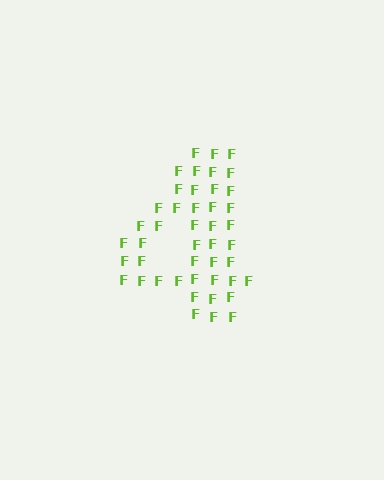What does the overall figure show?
The overall figure shows the digit 4.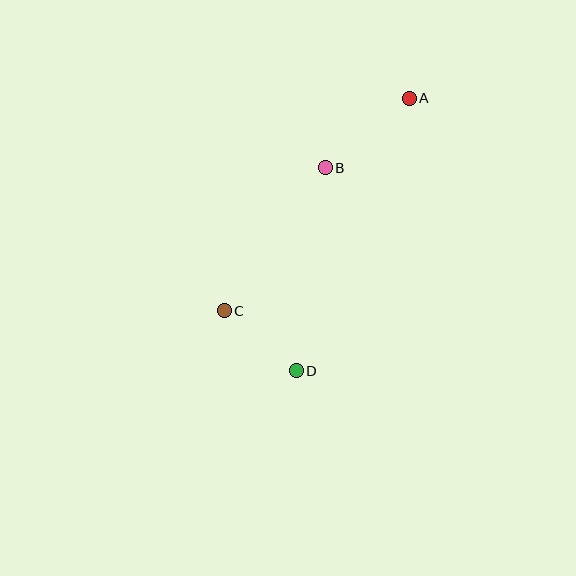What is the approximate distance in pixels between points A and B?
The distance between A and B is approximately 109 pixels.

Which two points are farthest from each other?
Points A and D are farthest from each other.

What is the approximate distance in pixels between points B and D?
The distance between B and D is approximately 205 pixels.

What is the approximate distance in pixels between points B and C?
The distance between B and C is approximately 175 pixels.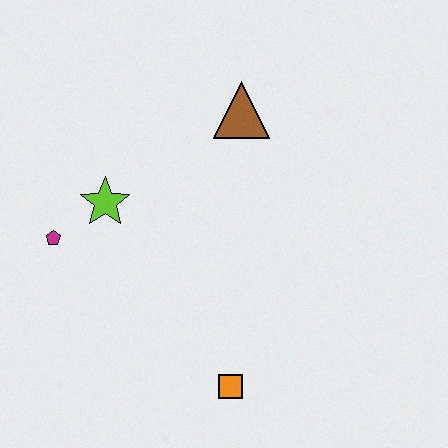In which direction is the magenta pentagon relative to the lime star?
The magenta pentagon is to the left of the lime star.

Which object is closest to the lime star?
The magenta pentagon is closest to the lime star.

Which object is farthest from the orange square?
The brown triangle is farthest from the orange square.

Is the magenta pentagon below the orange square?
No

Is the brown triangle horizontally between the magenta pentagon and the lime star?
No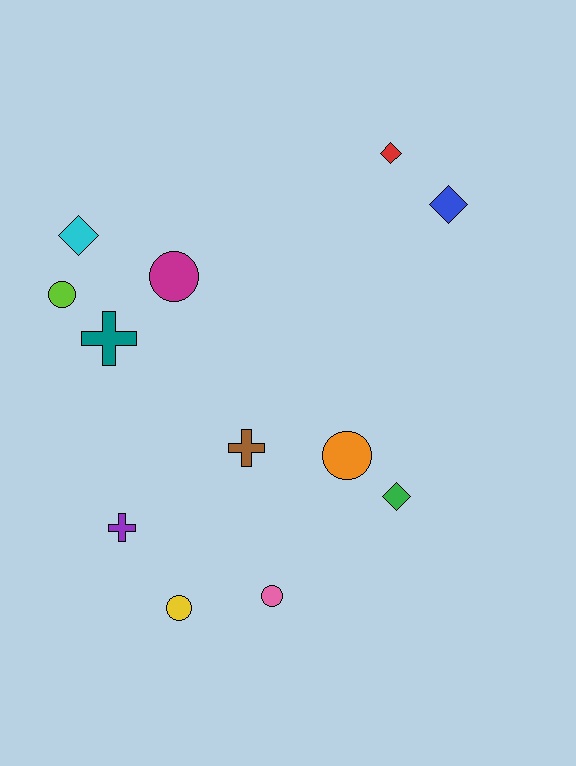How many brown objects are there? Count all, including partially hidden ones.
There is 1 brown object.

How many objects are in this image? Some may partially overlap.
There are 12 objects.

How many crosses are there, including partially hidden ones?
There are 3 crosses.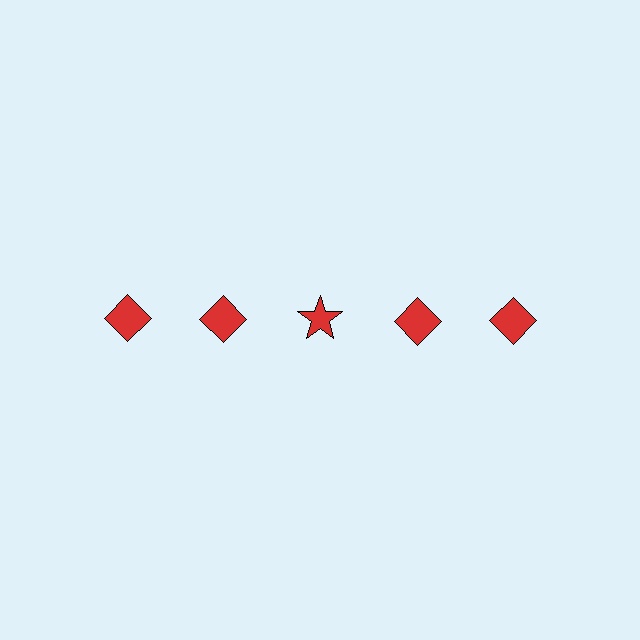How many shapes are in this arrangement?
There are 5 shapes arranged in a grid pattern.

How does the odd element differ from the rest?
It has a different shape: star instead of diamond.